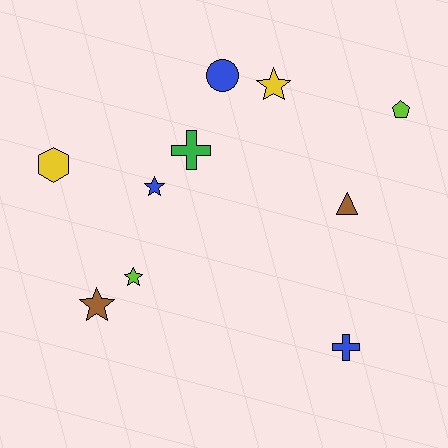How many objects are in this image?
There are 10 objects.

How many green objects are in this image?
There is 1 green object.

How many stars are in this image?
There are 4 stars.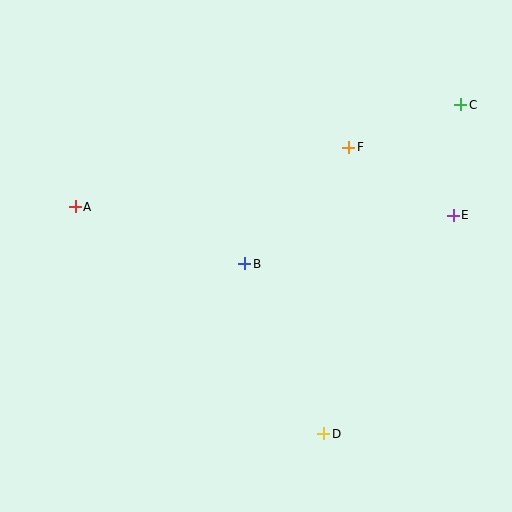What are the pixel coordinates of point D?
Point D is at (324, 434).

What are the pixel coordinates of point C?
Point C is at (461, 105).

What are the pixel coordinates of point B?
Point B is at (245, 264).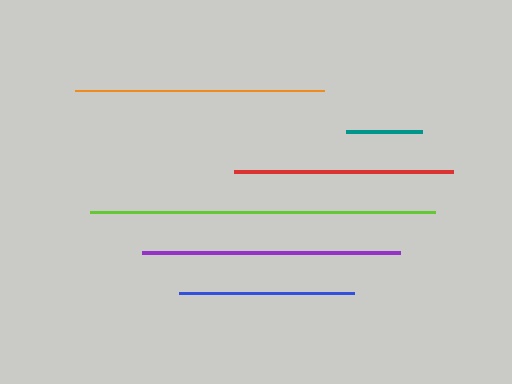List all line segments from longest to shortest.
From longest to shortest: lime, purple, orange, red, blue, teal.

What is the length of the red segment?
The red segment is approximately 219 pixels long.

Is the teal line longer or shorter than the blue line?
The blue line is longer than the teal line.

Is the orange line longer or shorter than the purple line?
The purple line is longer than the orange line.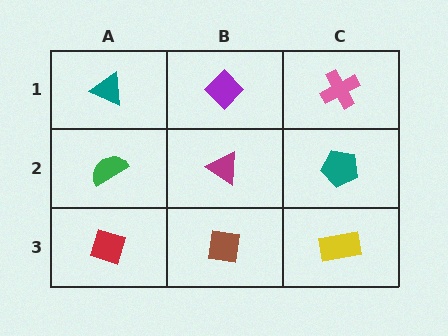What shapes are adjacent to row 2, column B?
A purple diamond (row 1, column B), a brown square (row 3, column B), a green semicircle (row 2, column A), a teal pentagon (row 2, column C).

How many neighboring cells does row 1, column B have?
3.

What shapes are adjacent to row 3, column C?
A teal pentagon (row 2, column C), a brown square (row 3, column B).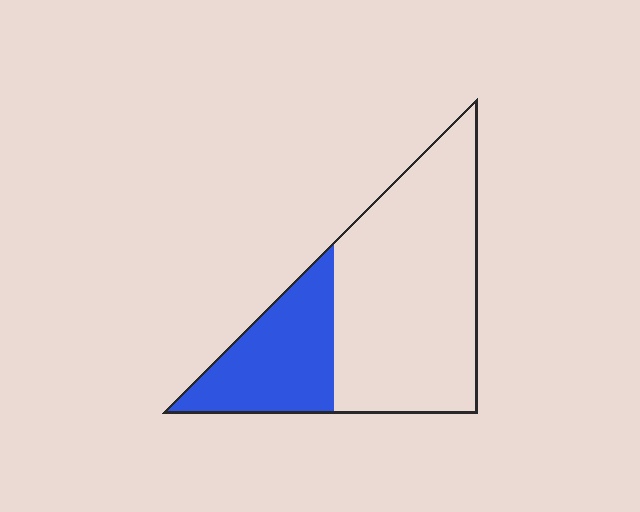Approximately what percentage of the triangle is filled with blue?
Approximately 30%.